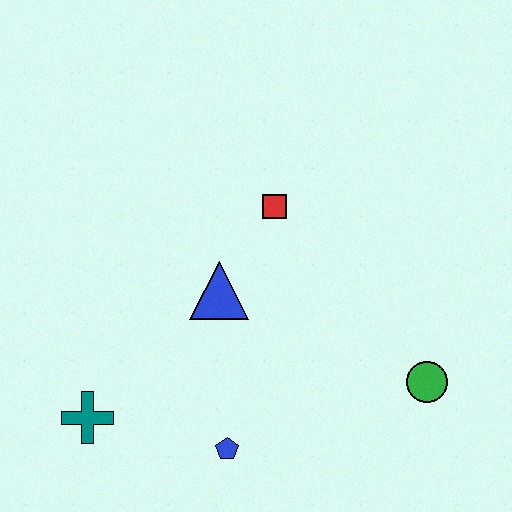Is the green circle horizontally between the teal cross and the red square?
No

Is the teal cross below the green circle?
Yes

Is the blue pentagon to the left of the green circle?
Yes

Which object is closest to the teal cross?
The blue pentagon is closest to the teal cross.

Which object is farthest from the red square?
The teal cross is farthest from the red square.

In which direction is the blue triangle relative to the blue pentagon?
The blue triangle is above the blue pentagon.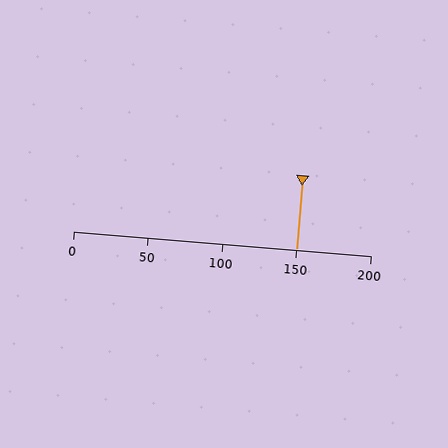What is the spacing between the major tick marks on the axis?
The major ticks are spaced 50 apart.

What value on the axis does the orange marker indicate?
The marker indicates approximately 150.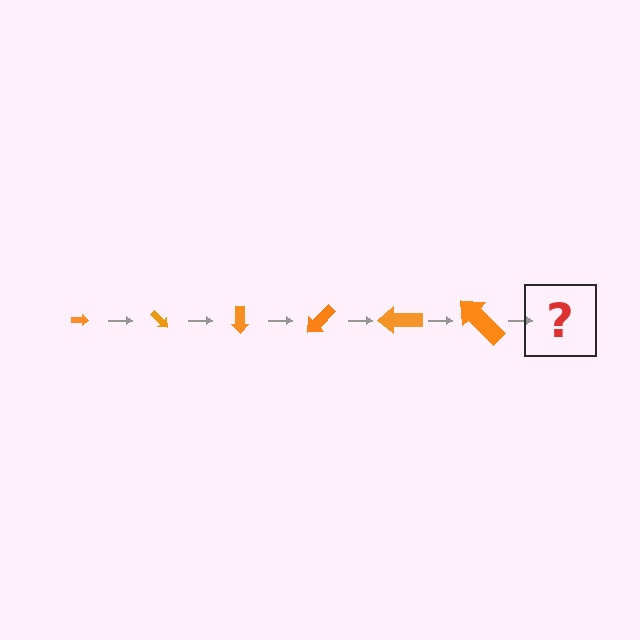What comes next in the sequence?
The next element should be an arrow, larger than the previous one and rotated 270 degrees from the start.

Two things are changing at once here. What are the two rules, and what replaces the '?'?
The two rules are that the arrow grows larger each step and it rotates 45 degrees each step. The '?' should be an arrow, larger than the previous one and rotated 270 degrees from the start.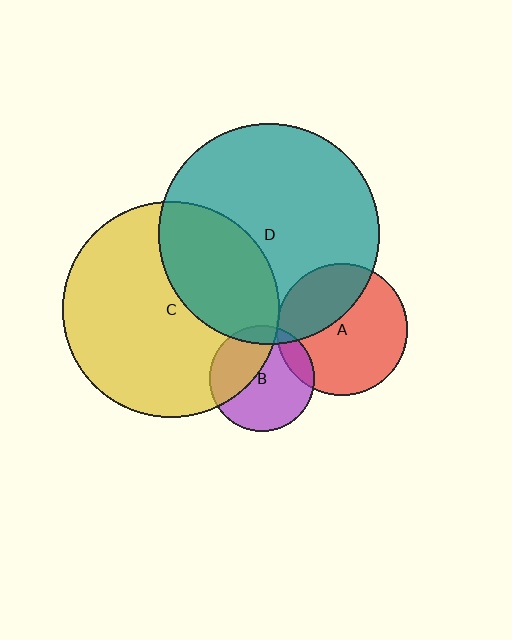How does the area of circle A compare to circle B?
Approximately 1.5 times.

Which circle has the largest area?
Circle D (teal).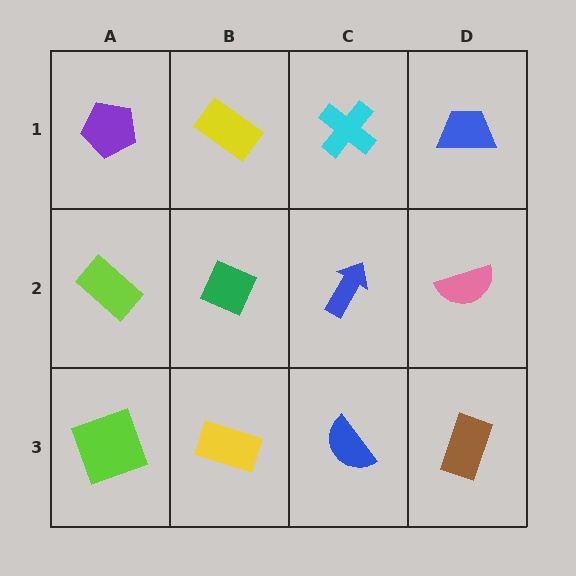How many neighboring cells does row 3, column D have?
2.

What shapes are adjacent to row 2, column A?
A purple pentagon (row 1, column A), a lime square (row 3, column A), a green diamond (row 2, column B).